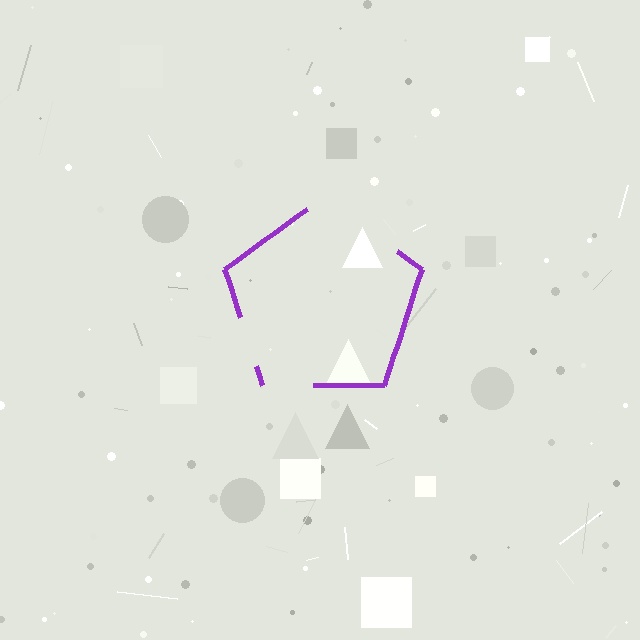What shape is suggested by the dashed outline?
The dashed outline suggests a pentagon.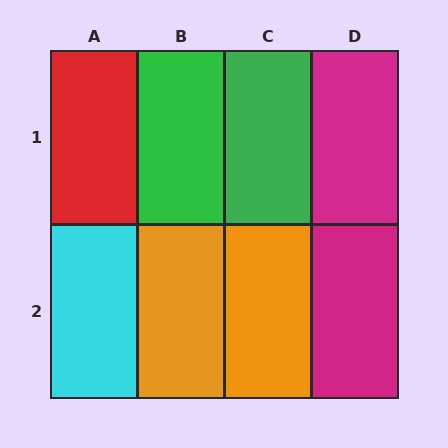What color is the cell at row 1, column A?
Red.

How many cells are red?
1 cell is red.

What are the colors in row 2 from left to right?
Cyan, orange, orange, magenta.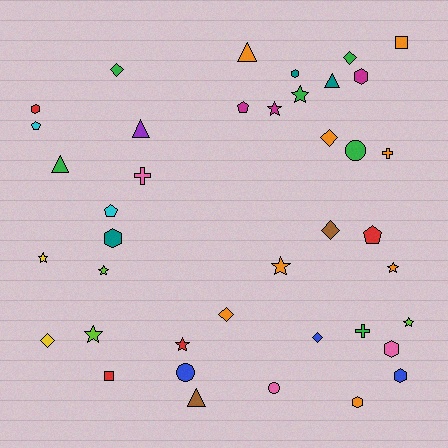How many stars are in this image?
There are 9 stars.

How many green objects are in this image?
There are 6 green objects.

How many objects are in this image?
There are 40 objects.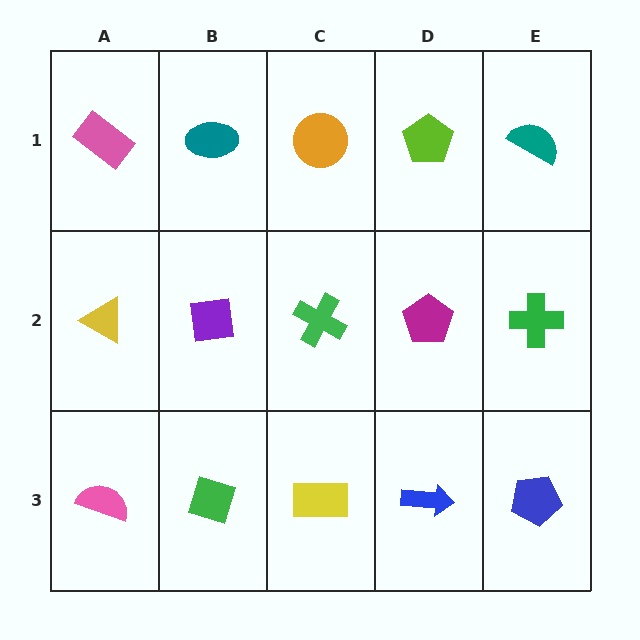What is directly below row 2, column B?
A green diamond.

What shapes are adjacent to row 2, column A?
A pink rectangle (row 1, column A), a pink semicircle (row 3, column A), a purple square (row 2, column B).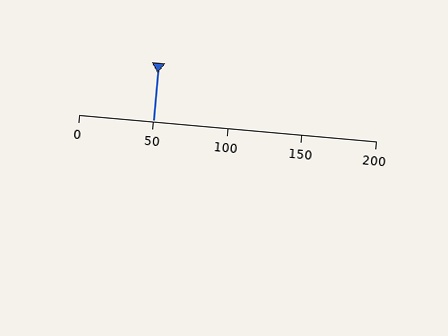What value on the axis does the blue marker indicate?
The marker indicates approximately 50.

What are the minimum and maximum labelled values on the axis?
The axis runs from 0 to 200.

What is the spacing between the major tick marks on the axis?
The major ticks are spaced 50 apart.